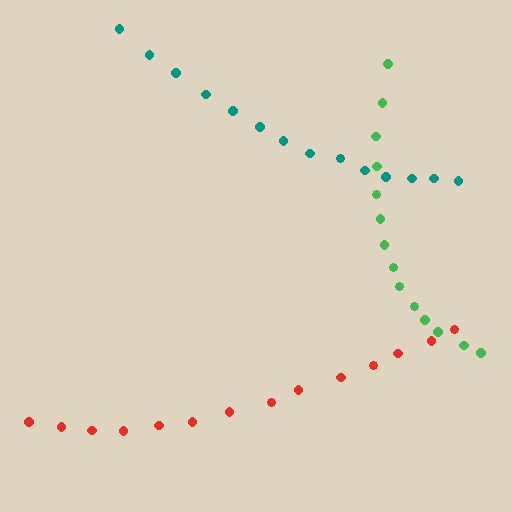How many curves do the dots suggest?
There are 3 distinct paths.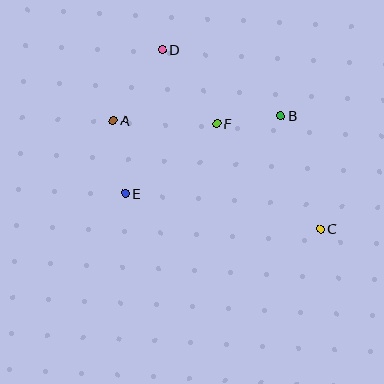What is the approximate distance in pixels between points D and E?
The distance between D and E is approximately 149 pixels.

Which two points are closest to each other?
Points B and F are closest to each other.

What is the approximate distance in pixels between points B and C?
The distance between B and C is approximately 120 pixels.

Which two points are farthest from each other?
Points C and D are farthest from each other.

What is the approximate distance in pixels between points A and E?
The distance between A and E is approximately 75 pixels.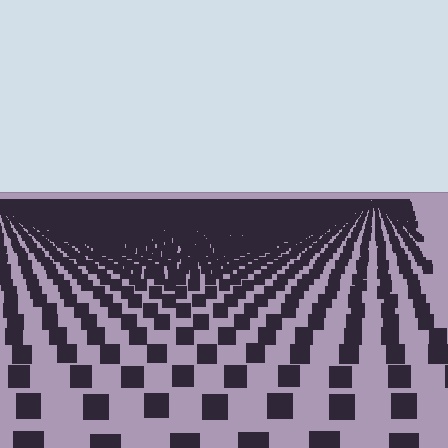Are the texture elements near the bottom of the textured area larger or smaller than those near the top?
Larger. Near the bottom, elements are closer to the viewer and appear at a bigger on-screen size.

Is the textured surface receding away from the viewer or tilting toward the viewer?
The surface is receding away from the viewer. Texture elements get smaller and denser toward the top.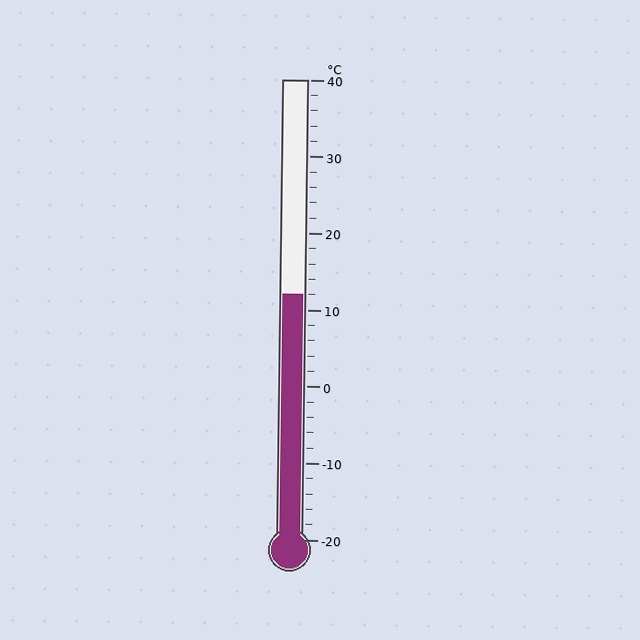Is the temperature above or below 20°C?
The temperature is below 20°C.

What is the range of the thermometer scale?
The thermometer scale ranges from -20°C to 40°C.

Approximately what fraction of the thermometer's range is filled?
The thermometer is filled to approximately 55% of its range.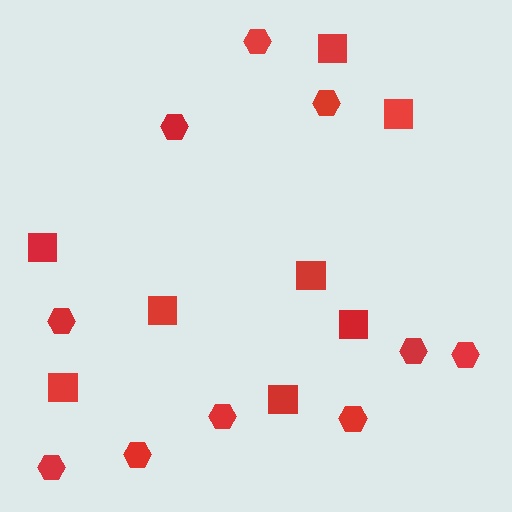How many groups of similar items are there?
There are 2 groups: one group of squares (8) and one group of hexagons (10).